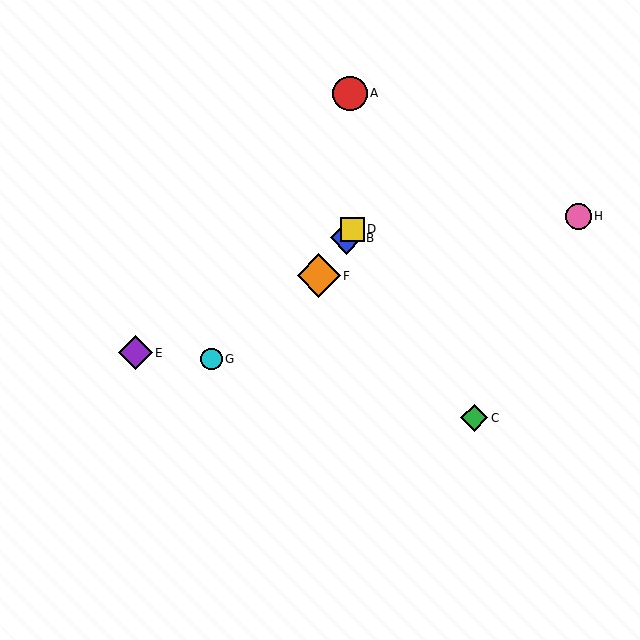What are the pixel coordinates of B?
Object B is at (346, 238).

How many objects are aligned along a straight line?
3 objects (B, D, F) are aligned along a straight line.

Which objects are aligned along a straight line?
Objects B, D, F are aligned along a straight line.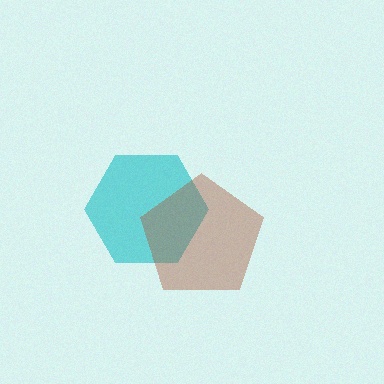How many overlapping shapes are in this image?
There are 2 overlapping shapes in the image.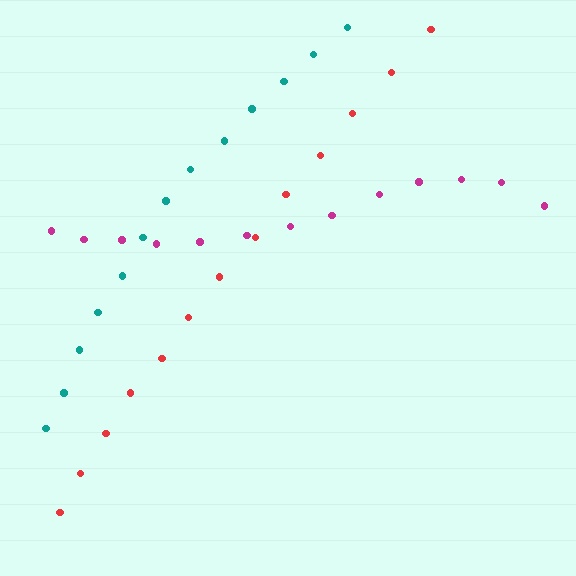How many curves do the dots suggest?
There are 3 distinct paths.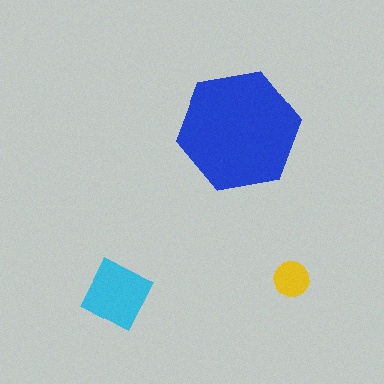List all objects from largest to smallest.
The blue hexagon, the cyan diamond, the yellow circle.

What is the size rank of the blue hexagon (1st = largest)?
1st.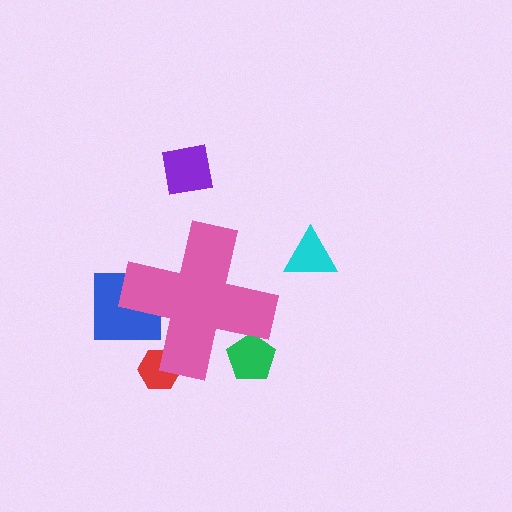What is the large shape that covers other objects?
A pink cross.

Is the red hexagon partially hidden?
Yes, the red hexagon is partially hidden behind the pink cross.